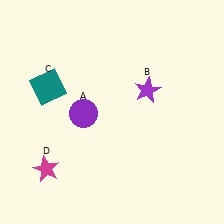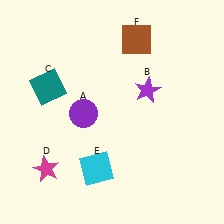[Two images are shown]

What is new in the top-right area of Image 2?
A brown square (F) was added in the top-right area of Image 2.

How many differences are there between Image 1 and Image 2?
There are 2 differences between the two images.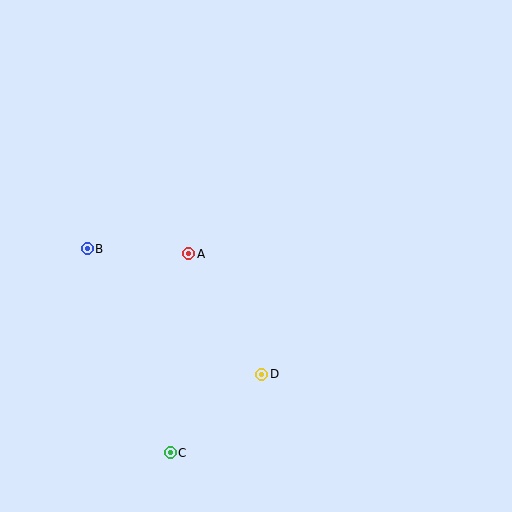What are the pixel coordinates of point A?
Point A is at (189, 253).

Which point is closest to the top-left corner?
Point B is closest to the top-left corner.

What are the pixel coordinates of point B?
Point B is at (87, 249).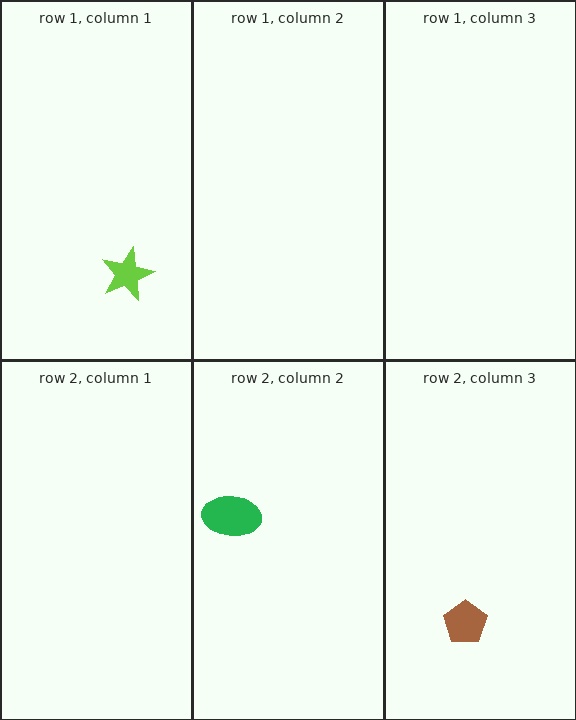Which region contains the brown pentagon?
The row 2, column 3 region.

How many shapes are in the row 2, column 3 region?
1.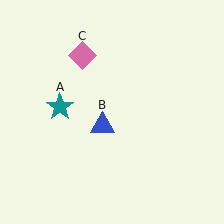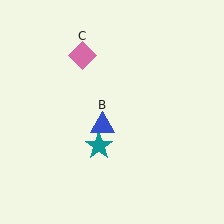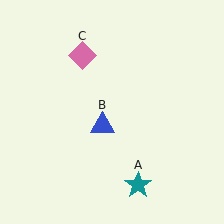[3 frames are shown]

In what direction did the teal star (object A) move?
The teal star (object A) moved down and to the right.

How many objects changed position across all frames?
1 object changed position: teal star (object A).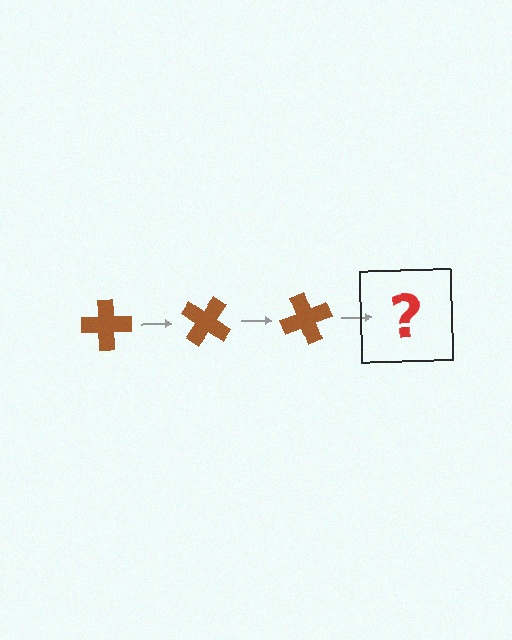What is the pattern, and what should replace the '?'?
The pattern is that the cross rotates 35 degrees each step. The '?' should be a brown cross rotated 105 degrees.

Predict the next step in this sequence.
The next step is a brown cross rotated 105 degrees.